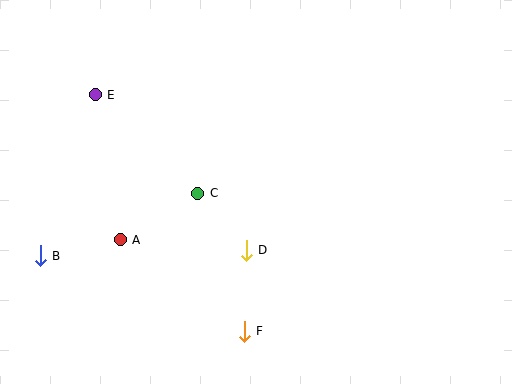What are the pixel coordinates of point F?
Point F is at (244, 331).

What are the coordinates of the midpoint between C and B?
The midpoint between C and B is at (119, 224).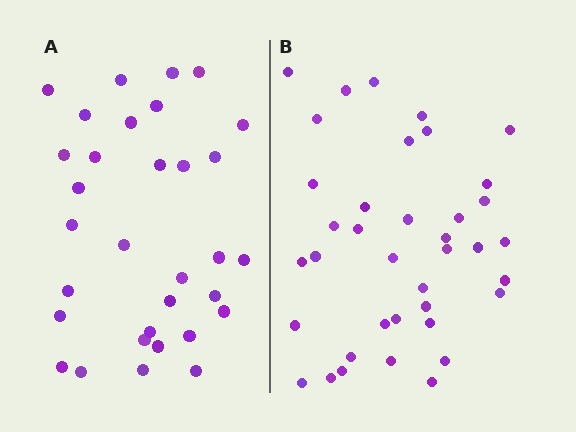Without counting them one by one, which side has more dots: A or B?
Region B (the right region) has more dots.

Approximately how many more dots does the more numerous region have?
Region B has about 6 more dots than region A.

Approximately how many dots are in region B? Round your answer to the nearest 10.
About 40 dots. (The exact count is 38, which rounds to 40.)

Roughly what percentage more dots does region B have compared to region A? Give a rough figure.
About 20% more.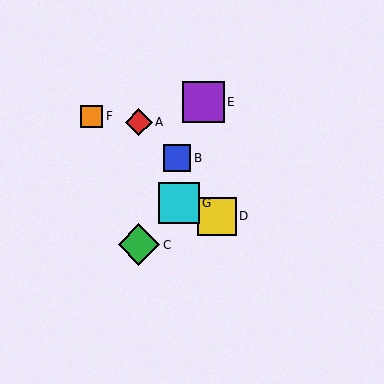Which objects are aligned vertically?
Objects A, C are aligned vertically.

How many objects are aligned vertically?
2 objects (A, C) are aligned vertically.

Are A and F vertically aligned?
No, A is at x≈139 and F is at x≈92.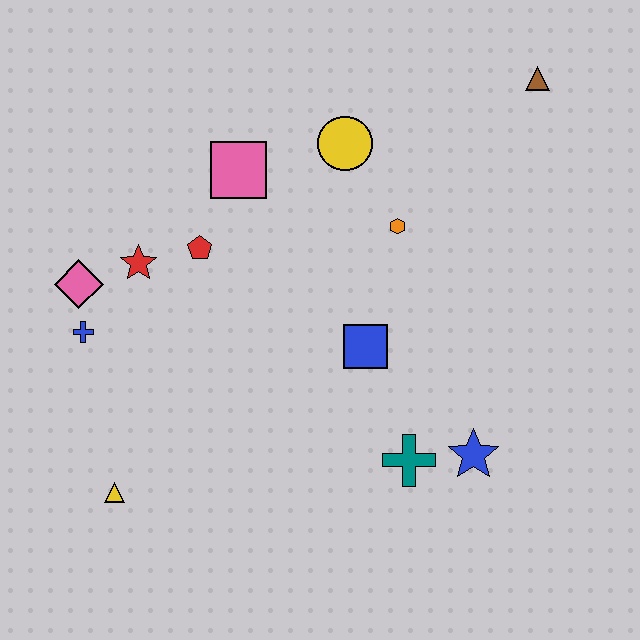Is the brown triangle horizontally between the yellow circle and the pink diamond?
No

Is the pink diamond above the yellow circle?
No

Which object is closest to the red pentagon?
The red star is closest to the red pentagon.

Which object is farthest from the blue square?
The brown triangle is farthest from the blue square.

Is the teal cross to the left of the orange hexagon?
No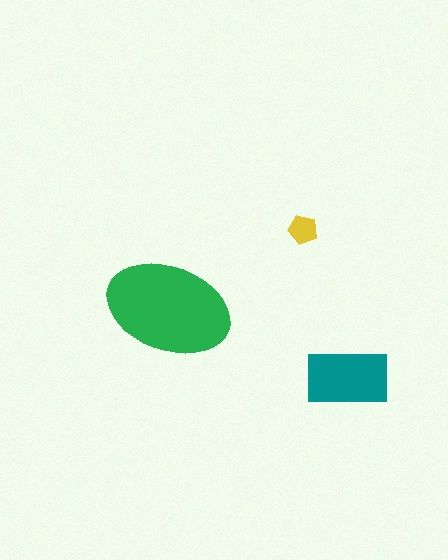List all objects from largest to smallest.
The green ellipse, the teal rectangle, the yellow pentagon.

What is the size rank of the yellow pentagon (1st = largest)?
3rd.